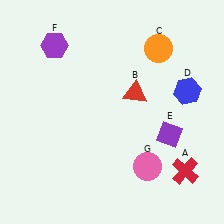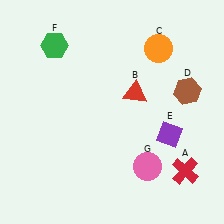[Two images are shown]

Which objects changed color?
D changed from blue to brown. F changed from purple to green.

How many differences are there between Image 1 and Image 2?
There are 2 differences between the two images.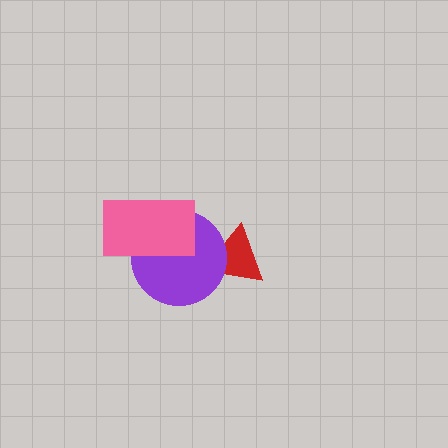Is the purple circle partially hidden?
Yes, it is partially covered by another shape.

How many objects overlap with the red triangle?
1 object overlaps with the red triangle.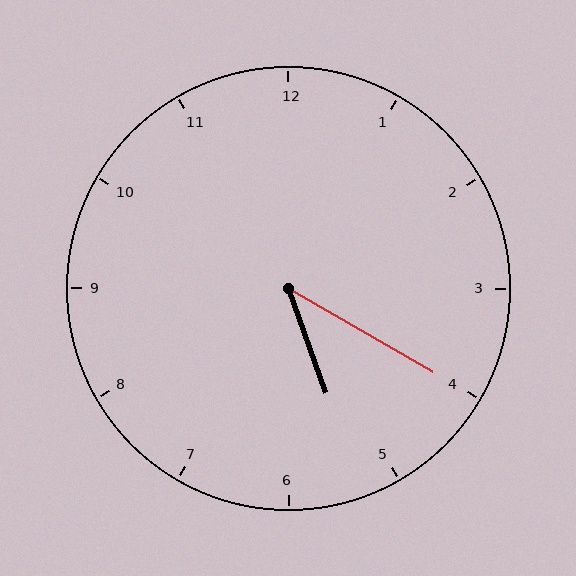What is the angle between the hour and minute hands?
Approximately 40 degrees.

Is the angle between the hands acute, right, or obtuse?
It is acute.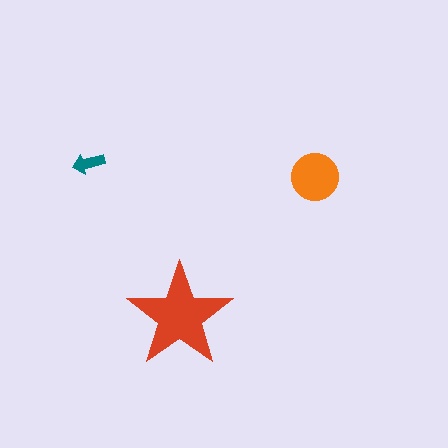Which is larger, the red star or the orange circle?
The red star.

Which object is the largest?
The red star.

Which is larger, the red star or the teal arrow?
The red star.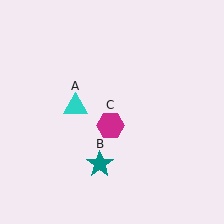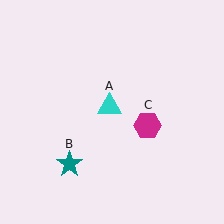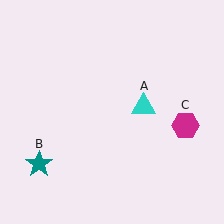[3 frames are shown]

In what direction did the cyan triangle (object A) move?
The cyan triangle (object A) moved right.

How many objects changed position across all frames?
3 objects changed position: cyan triangle (object A), teal star (object B), magenta hexagon (object C).